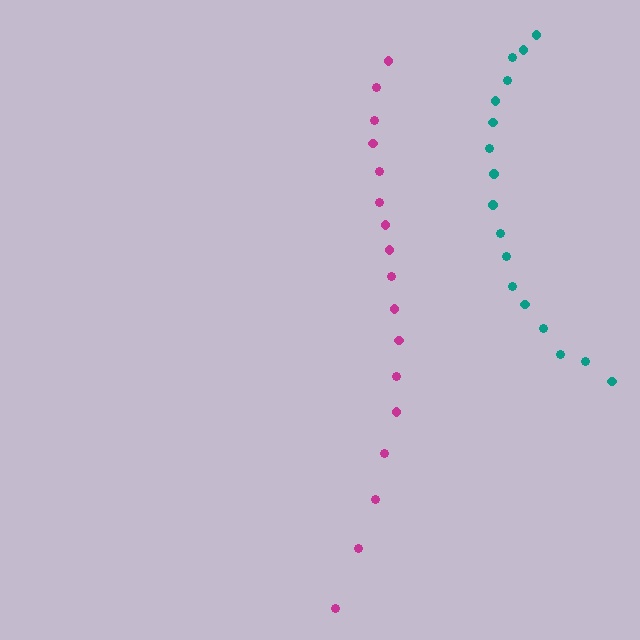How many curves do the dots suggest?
There are 2 distinct paths.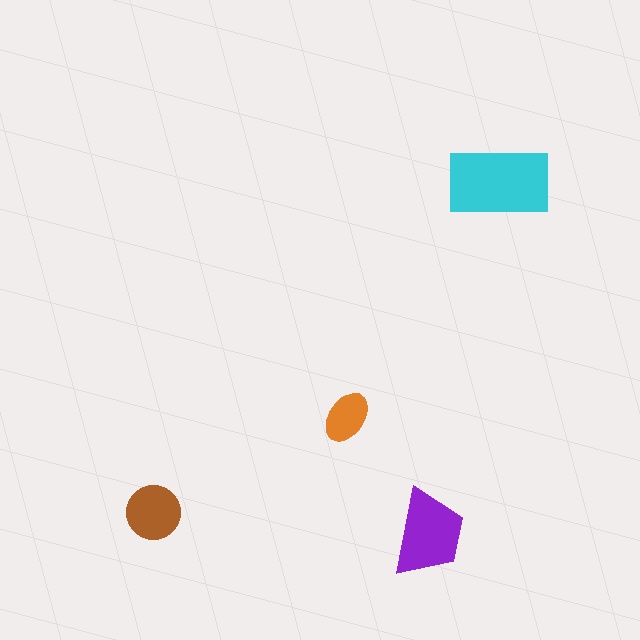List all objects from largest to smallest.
The cyan rectangle, the purple trapezoid, the brown circle, the orange ellipse.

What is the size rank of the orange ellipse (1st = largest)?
4th.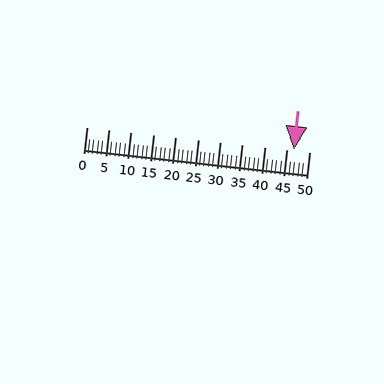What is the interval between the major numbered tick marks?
The major tick marks are spaced 5 units apart.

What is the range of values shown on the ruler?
The ruler shows values from 0 to 50.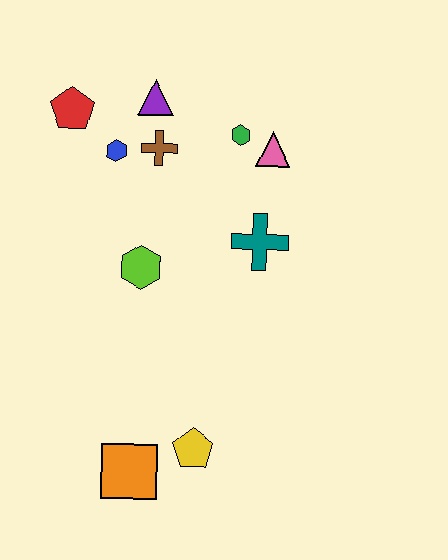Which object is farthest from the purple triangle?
The orange square is farthest from the purple triangle.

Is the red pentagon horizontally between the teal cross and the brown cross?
No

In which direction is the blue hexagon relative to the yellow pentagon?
The blue hexagon is above the yellow pentagon.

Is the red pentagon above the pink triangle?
Yes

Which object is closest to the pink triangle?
The green hexagon is closest to the pink triangle.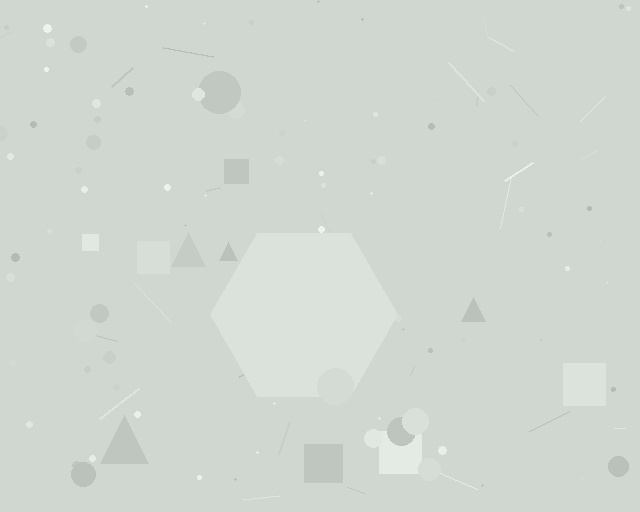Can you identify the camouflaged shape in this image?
The camouflaged shape is a hexagon.